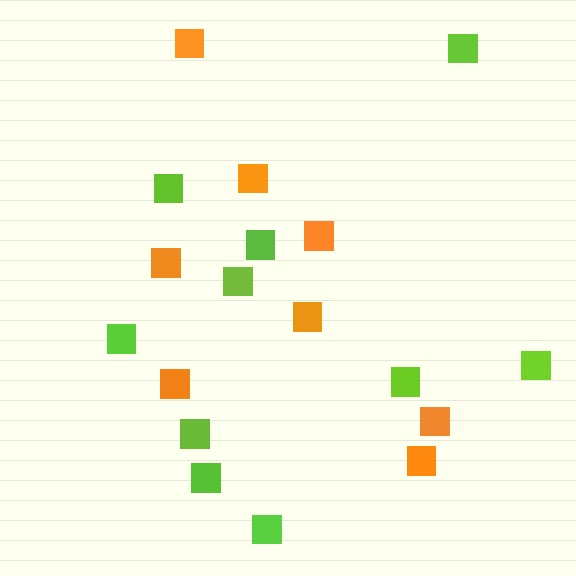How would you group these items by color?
There are 2 groups: one group of orange squares (8) and one group of lime squares (10).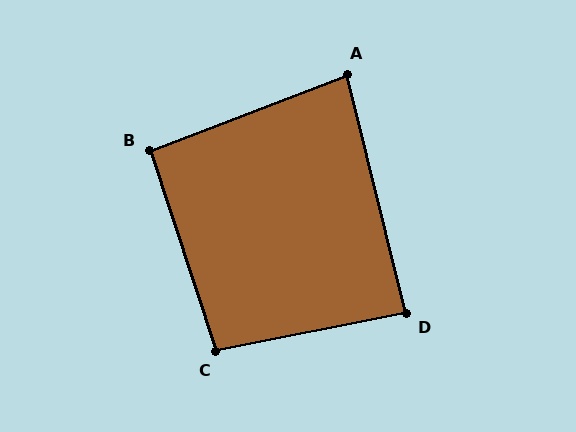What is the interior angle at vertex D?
Approximately 87 degrees (approximately right).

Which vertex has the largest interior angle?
C, at approximately 97 degrees.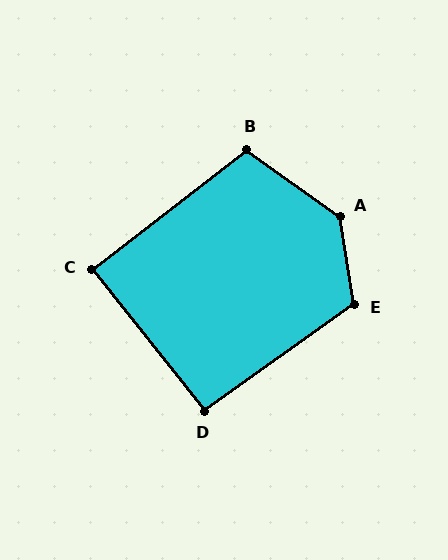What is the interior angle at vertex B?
Approximately 107 degrees (obtuse).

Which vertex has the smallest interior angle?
C, at approximately 89 degrees.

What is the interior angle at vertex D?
Approximately 93 degrees (approximately right).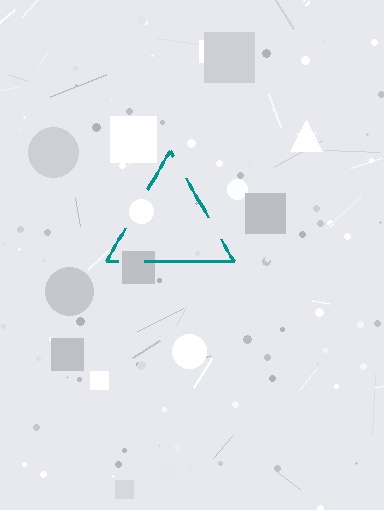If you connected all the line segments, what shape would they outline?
They would outline a triangle.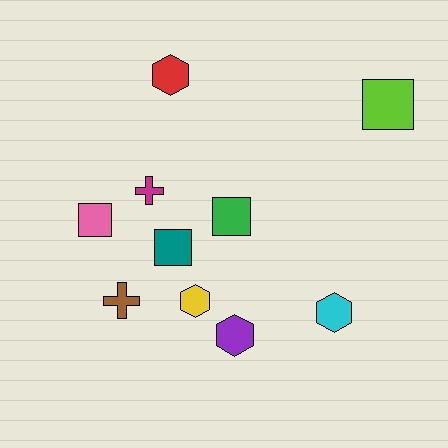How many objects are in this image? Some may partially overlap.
There are 10 objects.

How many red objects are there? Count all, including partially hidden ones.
There is 1 red object.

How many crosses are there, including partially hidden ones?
There are 2 crosses.